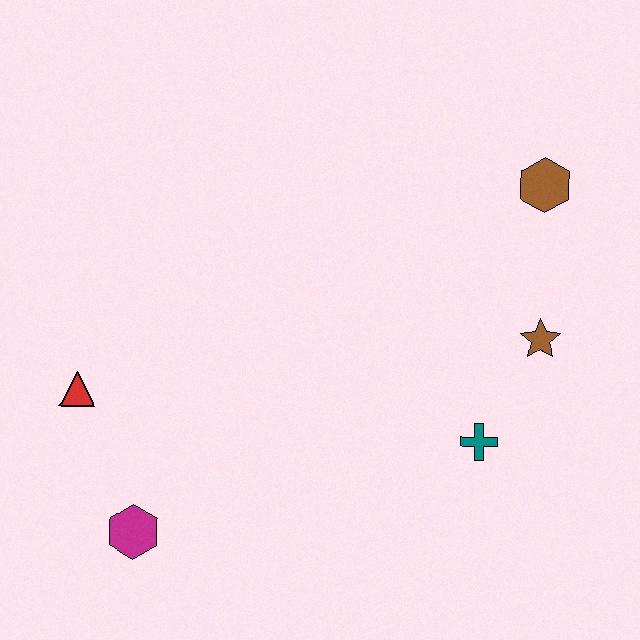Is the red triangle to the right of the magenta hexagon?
No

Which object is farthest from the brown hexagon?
The magenta hexagon is farthest from the brown hexagon.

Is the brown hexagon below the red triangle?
No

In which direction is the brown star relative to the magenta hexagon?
The brown star is to the right of the magenta hexagon.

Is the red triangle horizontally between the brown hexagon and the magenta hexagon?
No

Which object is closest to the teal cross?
The brown star is closest to the teal cross.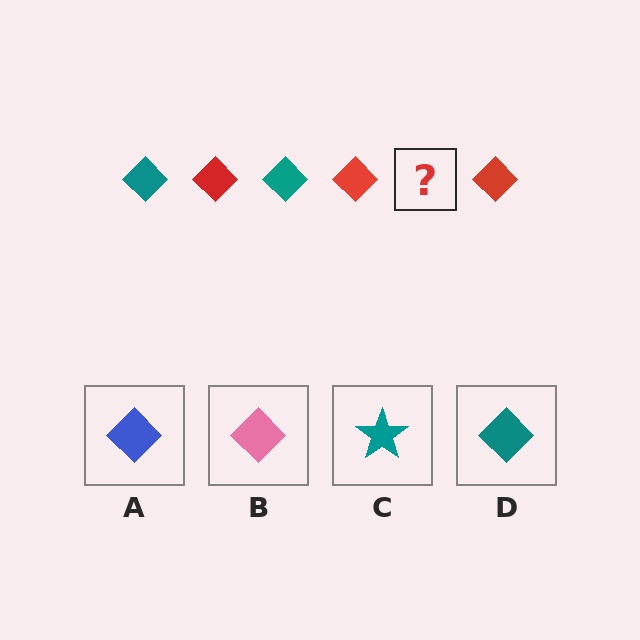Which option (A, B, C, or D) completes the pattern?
D.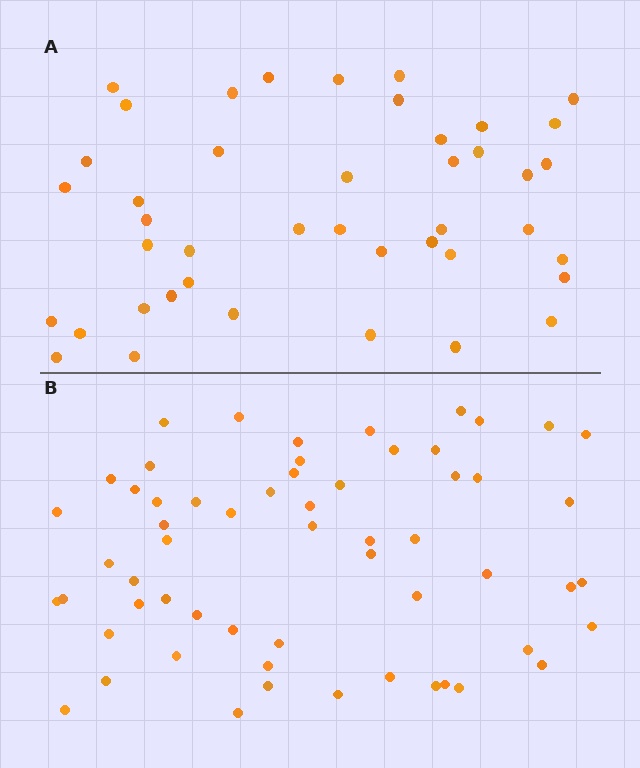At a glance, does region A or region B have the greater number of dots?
Region B (the bottom region) has more dots.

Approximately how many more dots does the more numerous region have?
Region B has approximately 15 more dots than region A.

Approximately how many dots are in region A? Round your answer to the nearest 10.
About 40 dots. (The exact count is 43, which rounds to 40.)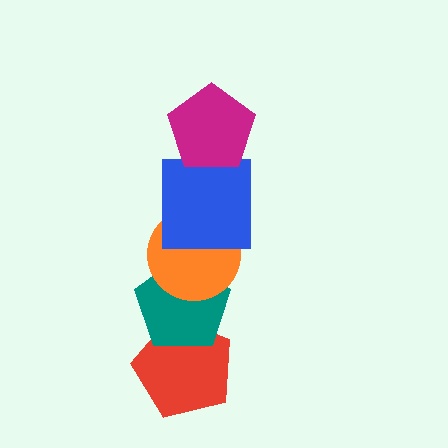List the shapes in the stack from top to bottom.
From top to bottom: the magenta pentagon, the blue square, the orange circle, the teal pentagon, the red pentagon.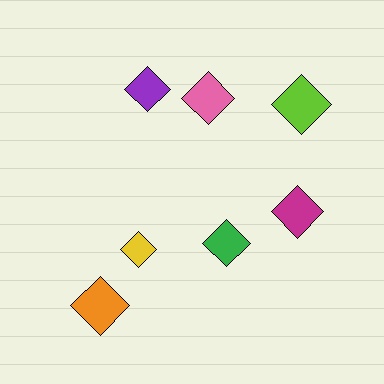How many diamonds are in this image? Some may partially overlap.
There are 7 diamonds.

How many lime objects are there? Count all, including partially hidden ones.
There is 1 lime object.